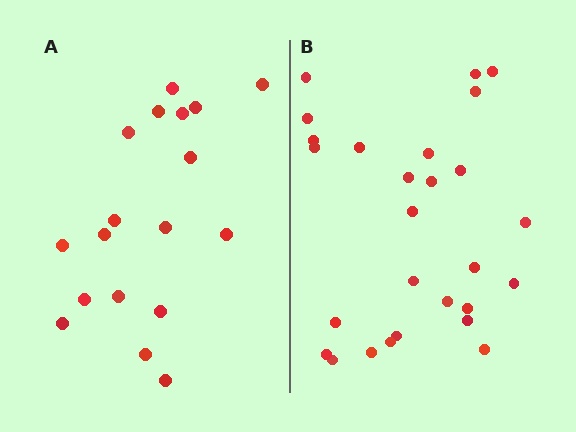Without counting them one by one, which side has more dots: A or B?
Region B (the right region) has more dots.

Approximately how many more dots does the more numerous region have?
Region B has roughly 8 or so more dots than region A.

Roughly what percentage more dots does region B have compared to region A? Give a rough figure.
About 50% more.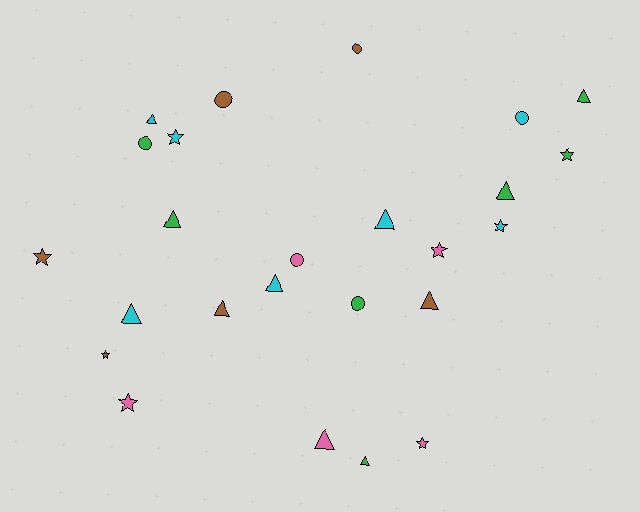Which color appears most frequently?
Green, with 7 objects.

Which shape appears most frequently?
Triangle, with 11 objects.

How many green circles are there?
There are 2 green circles.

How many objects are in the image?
There are 25 objects.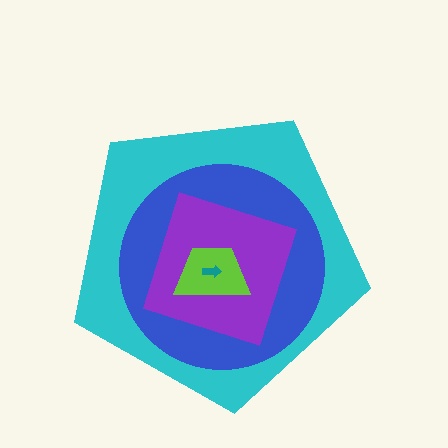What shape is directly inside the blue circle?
The purple square.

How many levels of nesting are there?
5.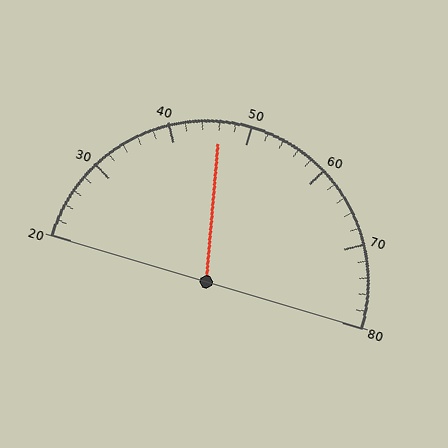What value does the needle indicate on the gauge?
The needle indicates approximately 46.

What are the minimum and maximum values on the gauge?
The gauge ranges from 20 to 80.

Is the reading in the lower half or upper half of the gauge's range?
The reading is in the lower half of the range (20 to 80).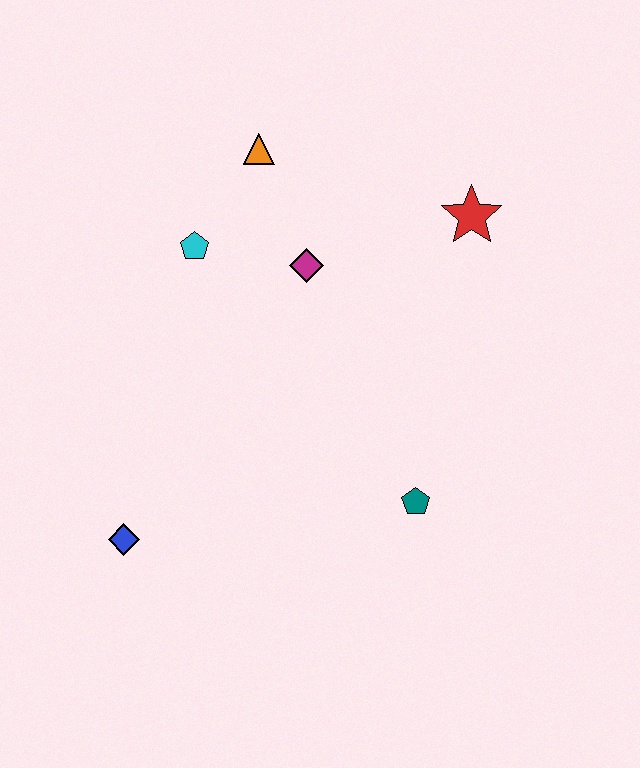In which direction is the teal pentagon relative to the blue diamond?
The teal pentagon is to the right of the blue diamond.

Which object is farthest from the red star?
The blue diamond is farthest from the red star.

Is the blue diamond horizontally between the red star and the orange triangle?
No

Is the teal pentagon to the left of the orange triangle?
No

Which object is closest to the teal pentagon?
The magenta diamond is closest to the teal pentagon.